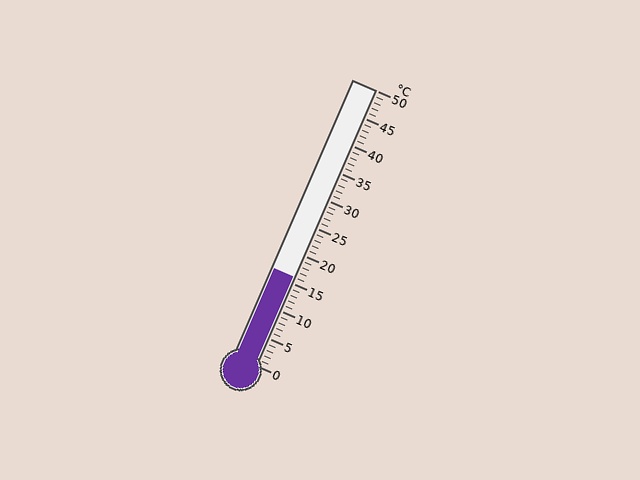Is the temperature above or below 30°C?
The temperature is below 30°C.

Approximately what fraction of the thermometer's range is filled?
The thermometer is filled to approximately 30% of its range.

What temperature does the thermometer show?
The thermometer shows approximately 16°C.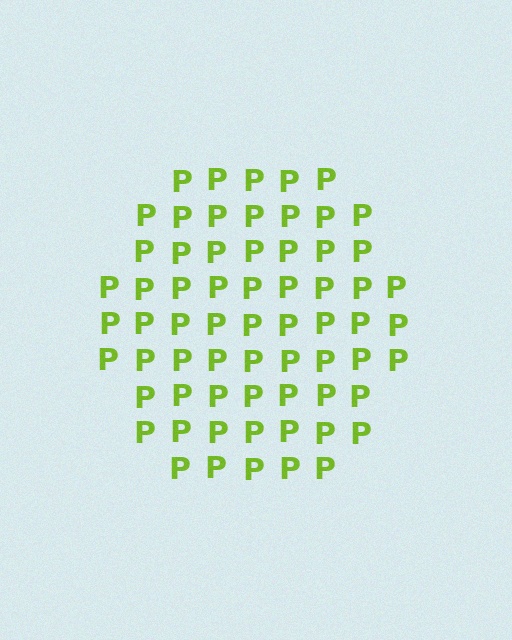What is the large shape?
The large shape is a hexagon.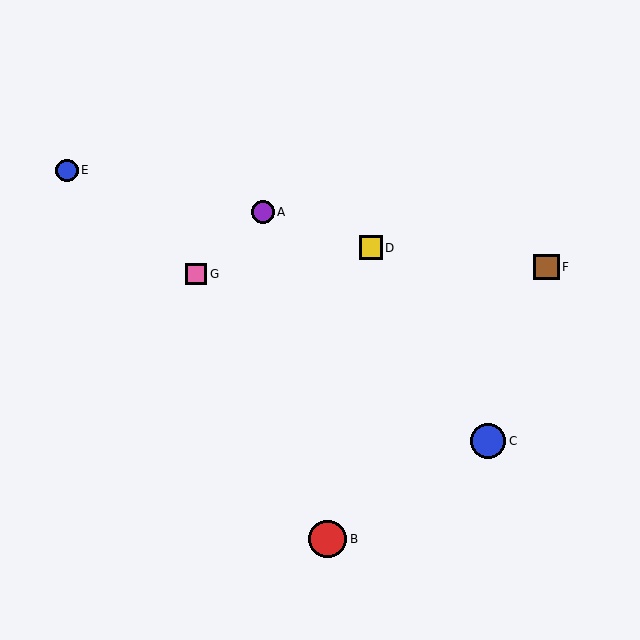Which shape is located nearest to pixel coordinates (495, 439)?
The blue circle (labeled C) at (488, 441) is nearest to that location.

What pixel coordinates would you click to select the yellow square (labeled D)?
Click at (371, 248) to select the yellow square D.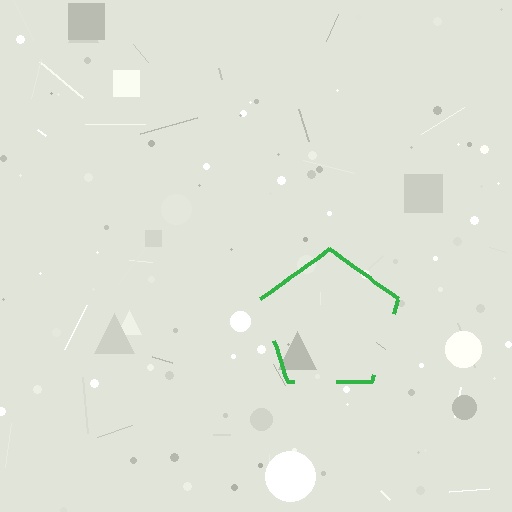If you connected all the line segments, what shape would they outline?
They would outline a pentagon.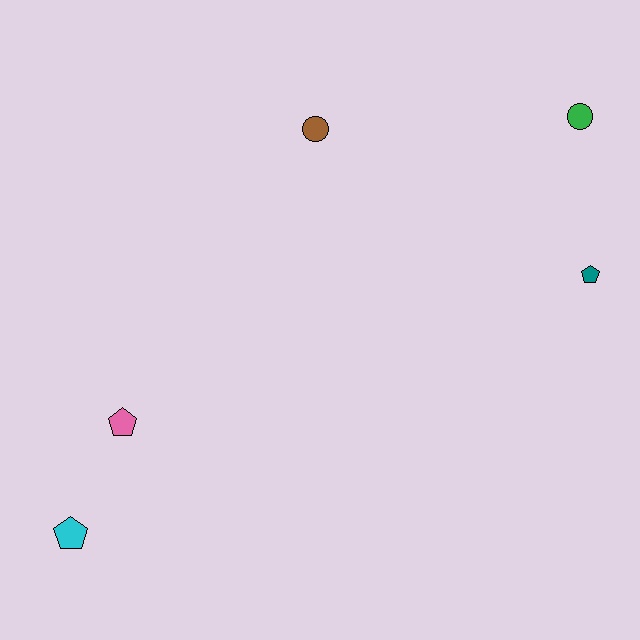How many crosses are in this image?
There are no crosses.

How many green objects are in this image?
There is 1 green object.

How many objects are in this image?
There are 5 objects.